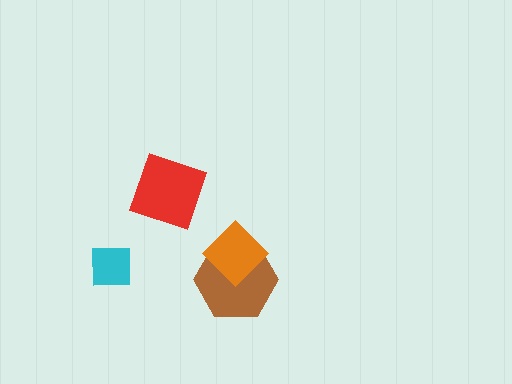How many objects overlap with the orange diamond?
1 object overlaps with the orange diamond.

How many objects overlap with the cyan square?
0 objects overlap with the cyan square.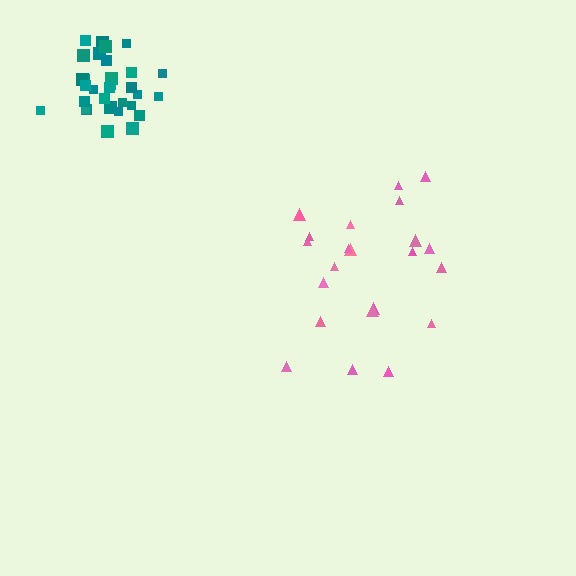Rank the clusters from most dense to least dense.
teal, pink.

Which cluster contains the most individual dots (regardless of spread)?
Teal (32).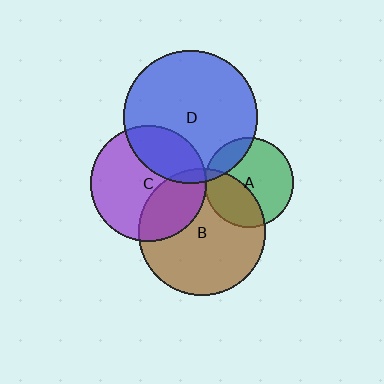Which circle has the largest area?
Circle D (blue).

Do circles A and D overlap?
Yes.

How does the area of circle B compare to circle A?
Approximately 2.0 times.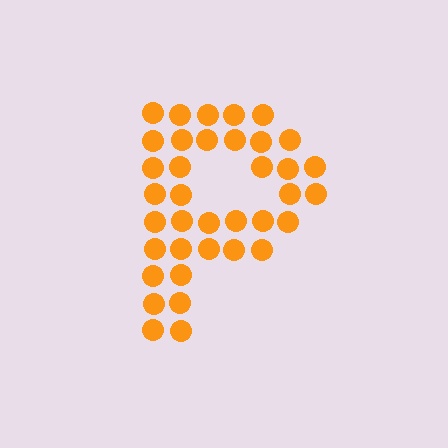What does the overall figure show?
The overall figure shows the letter P.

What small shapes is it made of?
It is made of small circles.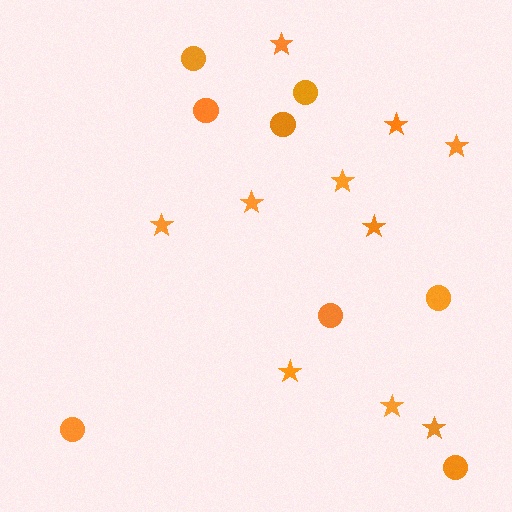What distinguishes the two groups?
There are 2 groups: one group of stars (10) and one group of circles (8).